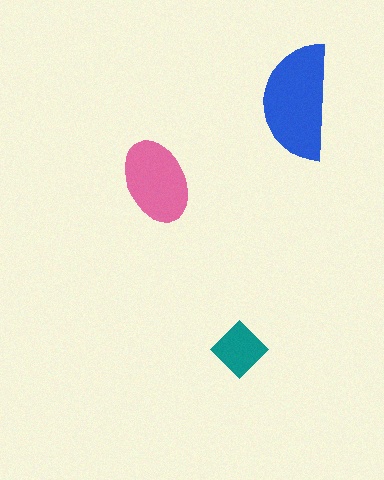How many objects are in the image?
There are 3 objects in the image.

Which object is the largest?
The blue semicircle.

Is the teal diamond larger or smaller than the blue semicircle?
Smaller.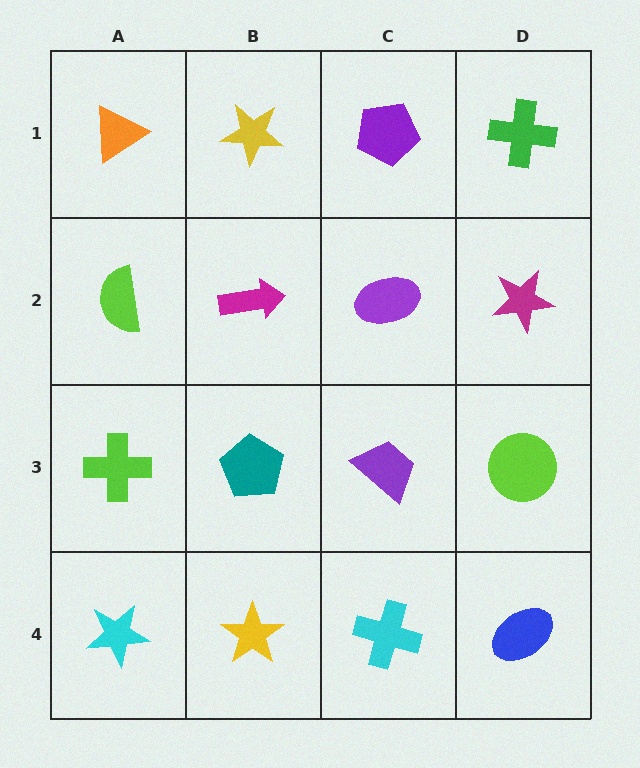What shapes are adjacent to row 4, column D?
A lime circle (row 3, column D), a cyan cross (row 4, column C).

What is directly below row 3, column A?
A cyan star.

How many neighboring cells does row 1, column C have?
3.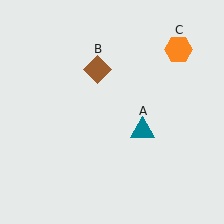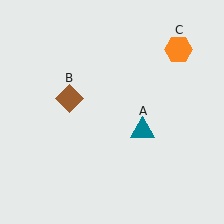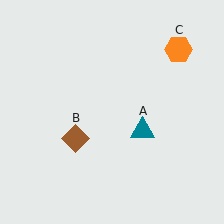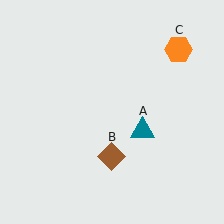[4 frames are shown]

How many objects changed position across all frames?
1 object changed position: brown diamond (object B).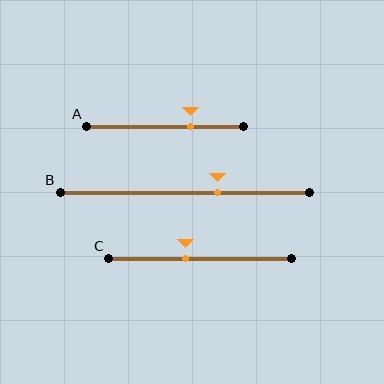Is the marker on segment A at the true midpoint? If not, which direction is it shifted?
No, the marker on segment A is shifted to the right by about 16% of the segment length.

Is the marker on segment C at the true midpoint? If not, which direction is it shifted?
No, the marker on segment C is shifted to the left by about 8% of the segment length.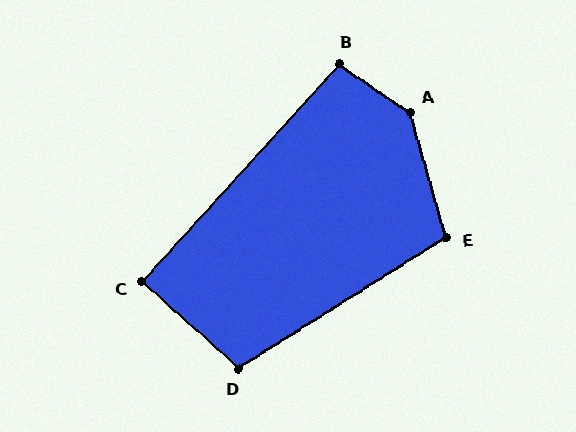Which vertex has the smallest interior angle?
C, at approximately 90 degrees.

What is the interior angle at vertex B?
Approximately 98 degrees (obtuse).